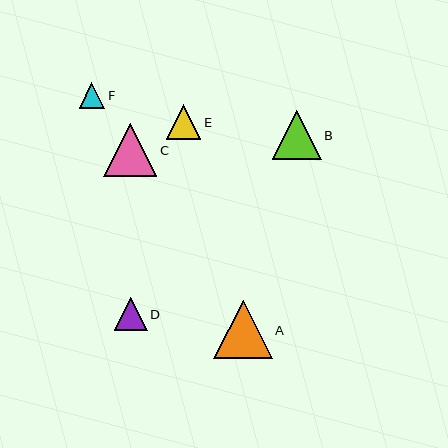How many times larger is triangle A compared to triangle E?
Triangle A is approximately 1.7 times the size of triangle E.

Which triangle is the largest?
Triangle A is the largest with a size of approximately 58 pixels.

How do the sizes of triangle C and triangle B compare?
Triangle C and triangle B are approximately the same size.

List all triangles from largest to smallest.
From largest to smallest: A, C, B, E, D, F.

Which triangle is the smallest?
Triangle F is the smallest with a size of approximately 26 pixels.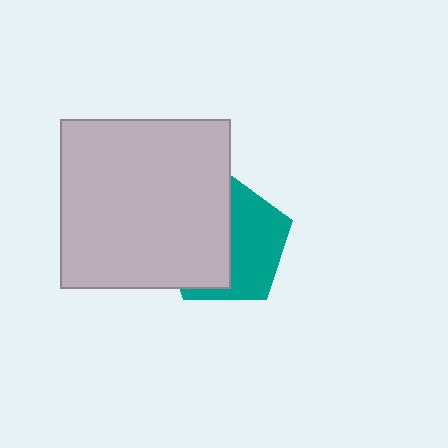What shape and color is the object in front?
The object in front is a light gray square.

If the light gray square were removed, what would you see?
You would see the complete teal pentagon.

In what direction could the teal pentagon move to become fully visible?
The teal pentagon could move right. That would shift it out from behind the light gray square entirely.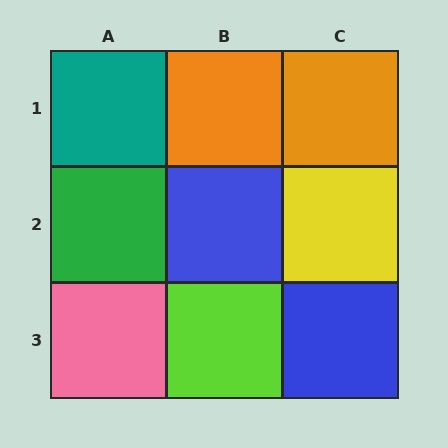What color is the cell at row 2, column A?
Green.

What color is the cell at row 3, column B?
Lime.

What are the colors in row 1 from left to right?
Teal, orange, orange.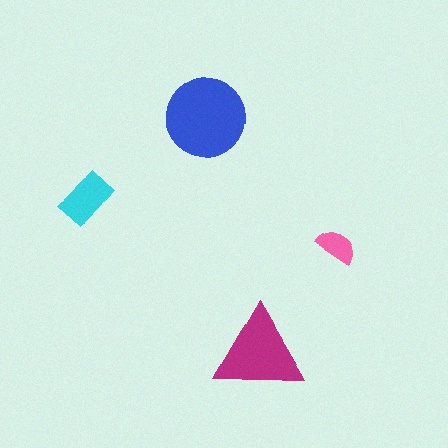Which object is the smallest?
The pink semicircle.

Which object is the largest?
The blue circle.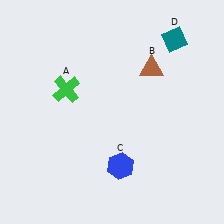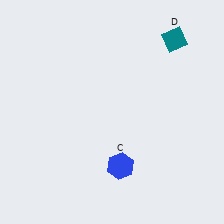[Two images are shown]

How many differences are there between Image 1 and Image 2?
There are 2 differences between the two images.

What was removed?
The brown triangle (B), the green cross (A) were removed in Image 2.